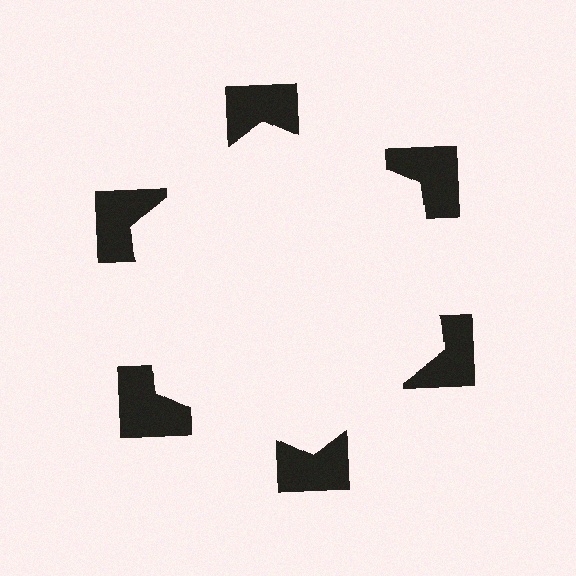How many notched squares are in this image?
There are 6 — one at each vertex of the illusory hexagon.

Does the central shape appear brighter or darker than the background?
It typically appears slightly brighter than the background, even though no actual brightness change is drawn.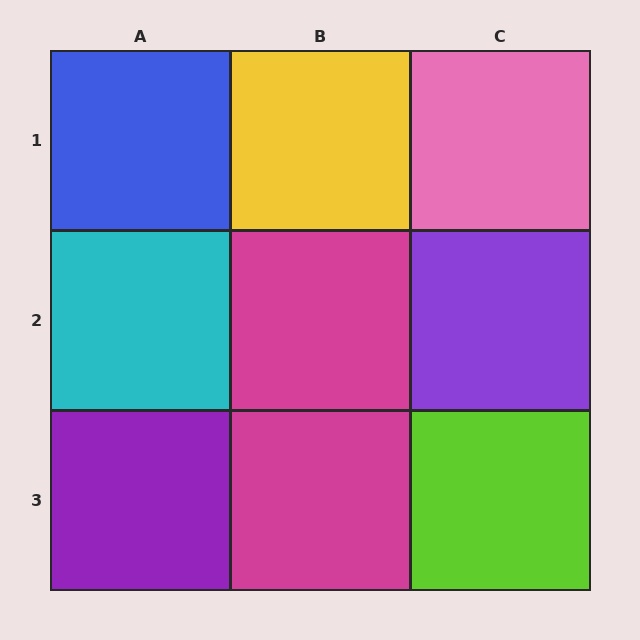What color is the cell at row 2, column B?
Magenta.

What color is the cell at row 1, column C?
Pink.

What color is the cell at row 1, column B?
Yellow.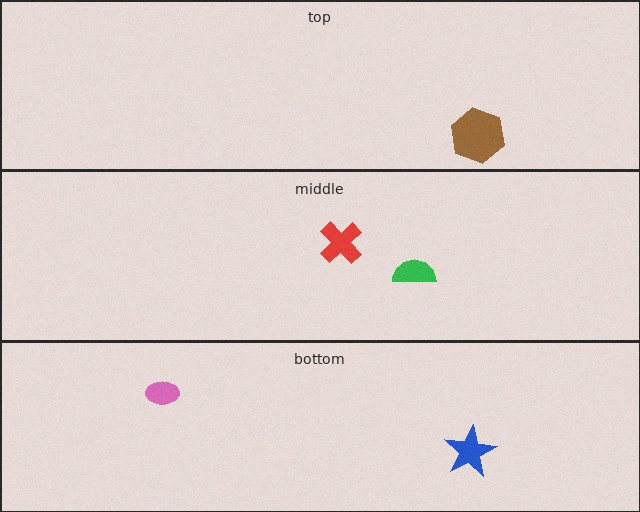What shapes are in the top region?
The brown hexagon.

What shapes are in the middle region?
The green semicircle, the red cross.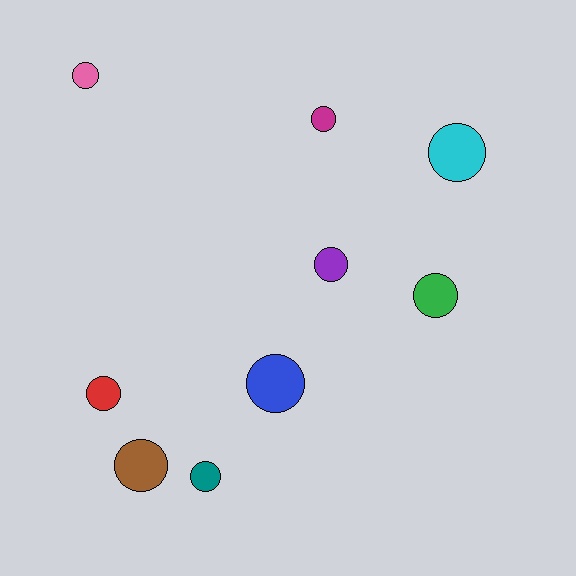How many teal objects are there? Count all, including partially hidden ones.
There is 1 teal object.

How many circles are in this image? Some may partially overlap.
There are 9 circles.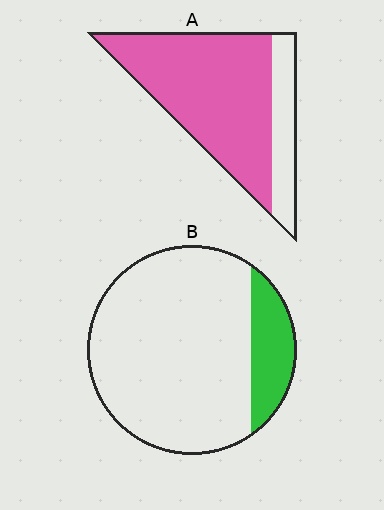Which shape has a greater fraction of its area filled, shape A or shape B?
Shape A.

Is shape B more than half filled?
No.